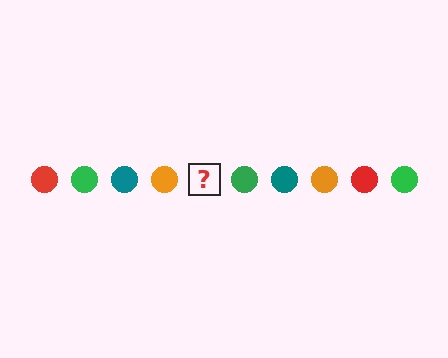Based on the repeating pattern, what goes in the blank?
The blank should be a red circle.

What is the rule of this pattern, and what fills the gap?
The rule is that the pattern cycles through red, green, teal, orange circles. The gap should be filled with a red circle.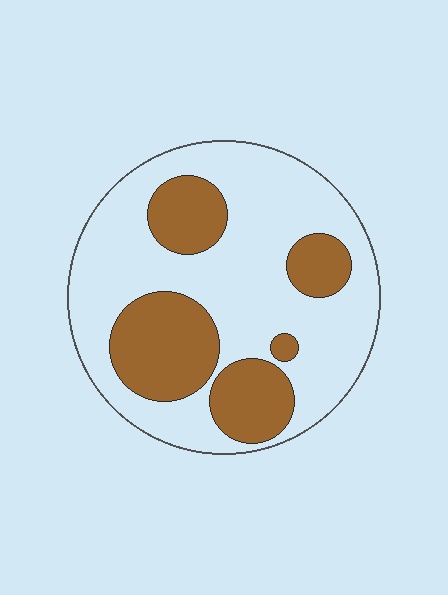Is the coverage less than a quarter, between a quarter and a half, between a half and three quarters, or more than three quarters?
Between a quarter and a half.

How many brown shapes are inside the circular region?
5.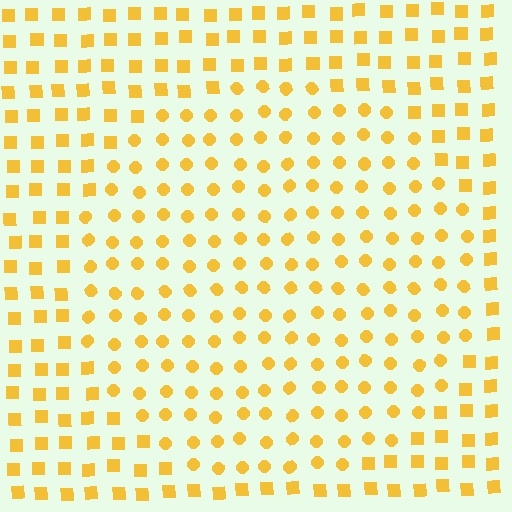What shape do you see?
I see a circle.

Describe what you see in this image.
The image is filled with small yellow elements arranged in a uniform grid. A circle-shaped region contains circles, while the surrounding area contains squares. The boundary is defined purely by the change in element shape.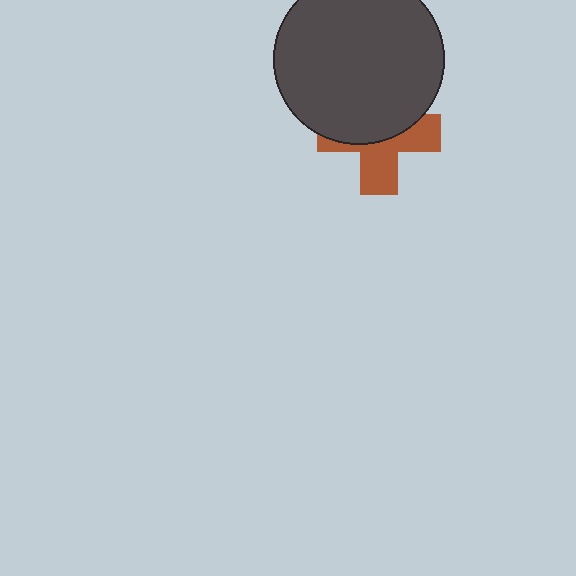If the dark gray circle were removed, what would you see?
You would see the complete brown cross.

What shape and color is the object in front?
The object in front is a dark gray circle.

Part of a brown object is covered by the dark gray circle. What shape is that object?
It is a cross.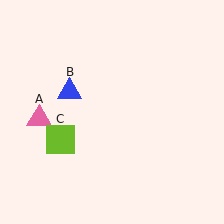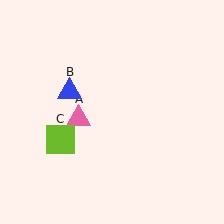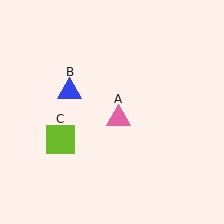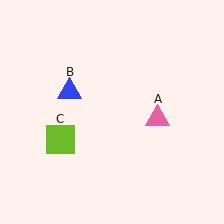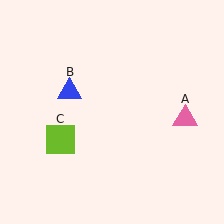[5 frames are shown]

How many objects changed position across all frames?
1 object changed position: pink triangle (object A).